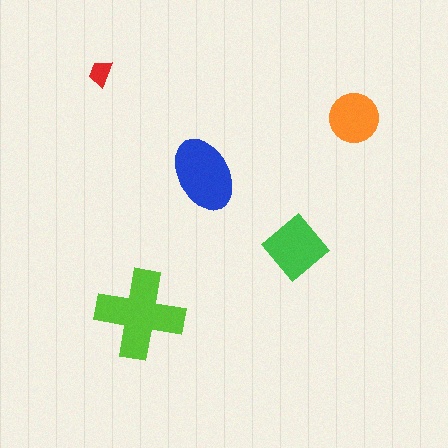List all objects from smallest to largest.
The red trapezoid, the orange circle, the green diamond, the blue ellipse, the lime cross.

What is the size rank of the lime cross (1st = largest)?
1st.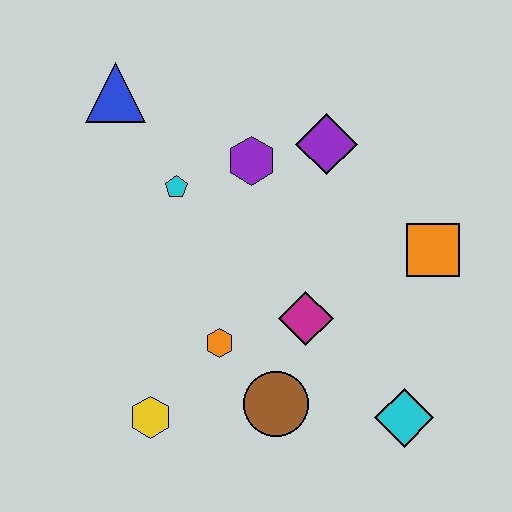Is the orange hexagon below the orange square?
Yes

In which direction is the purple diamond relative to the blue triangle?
The purple diamond is to the right of the blue triangle.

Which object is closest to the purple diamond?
The purple hexagon is closest to the purple diamond.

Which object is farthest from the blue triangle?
The cyan diamond is farthest from the blue triangle.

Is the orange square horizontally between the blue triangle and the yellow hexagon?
No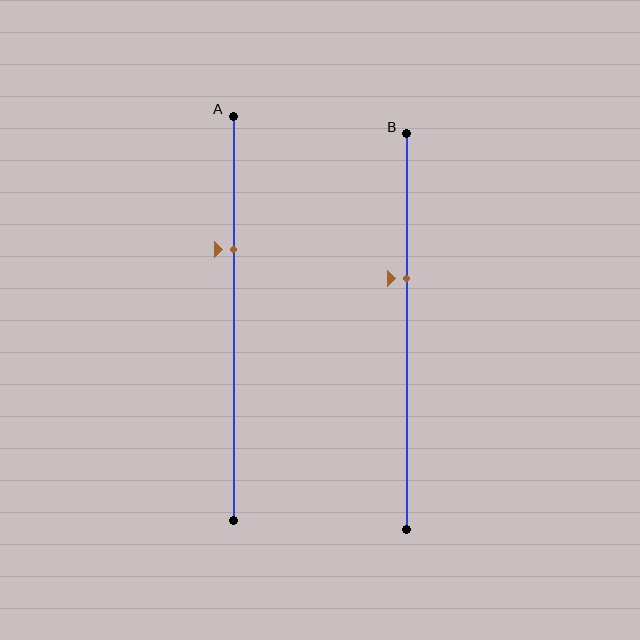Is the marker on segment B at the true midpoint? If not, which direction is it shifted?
No, the marker on segment B is shifted upward by about 14% of the segment length.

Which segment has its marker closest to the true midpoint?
Segment B has its marker closest to the true midpoint.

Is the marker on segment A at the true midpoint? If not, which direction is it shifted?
No, the marker on segment A is shifted upward by about 17% of the segment length.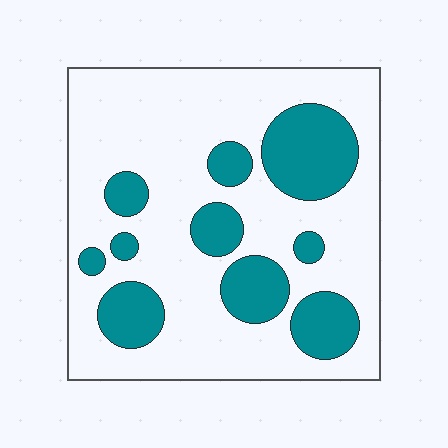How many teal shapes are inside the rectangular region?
10.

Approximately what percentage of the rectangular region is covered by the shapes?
Approximately 25%.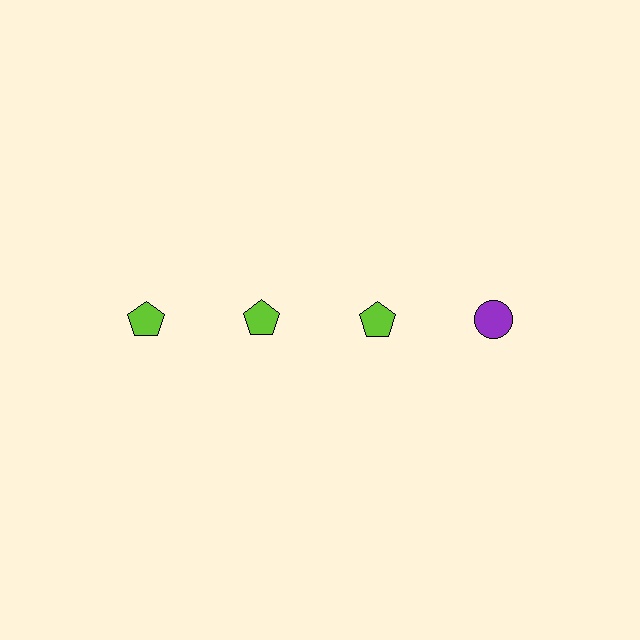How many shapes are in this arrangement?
There are 4 shapes arranged in a grid pattern.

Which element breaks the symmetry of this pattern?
The purple circle in the top row, second from right column breaks the symmetry. All other shapes are lime pentagons.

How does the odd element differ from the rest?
It differs in both color (purple instead of lime) and shape (circle instead of pentagon).